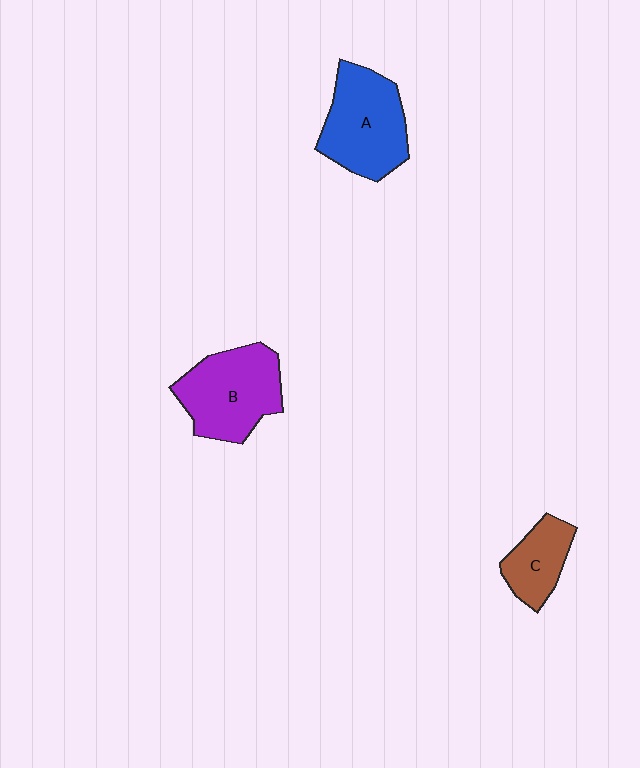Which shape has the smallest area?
Shape C (brown).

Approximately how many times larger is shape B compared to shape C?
Approximately 1.8 times.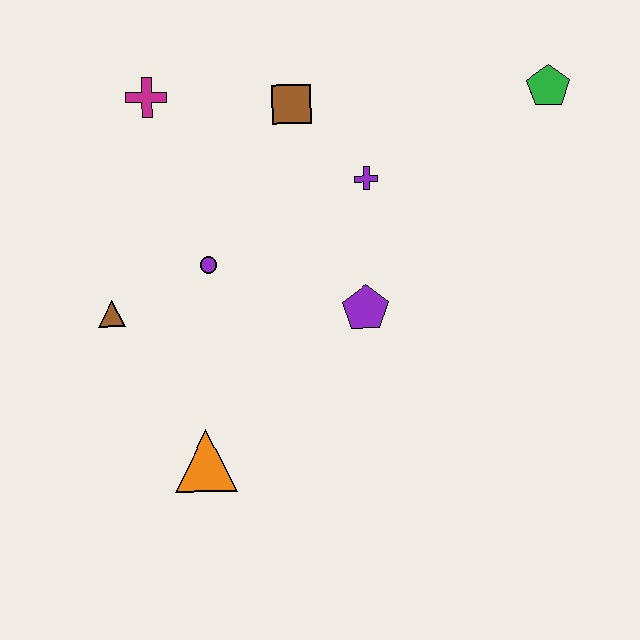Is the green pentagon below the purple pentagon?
No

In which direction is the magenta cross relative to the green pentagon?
The magenta cross is to the left of the green pentagon.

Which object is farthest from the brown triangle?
The green pentagon is farthest from the brown triangle.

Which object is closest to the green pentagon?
The purple cross is closest to the green pentagon.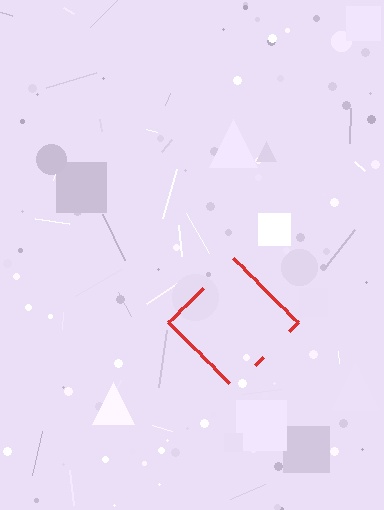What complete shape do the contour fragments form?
The contour fragments form a diamond.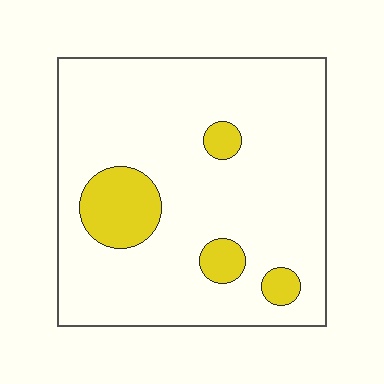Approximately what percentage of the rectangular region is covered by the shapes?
Approximately 15%.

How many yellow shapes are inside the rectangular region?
4.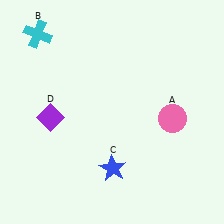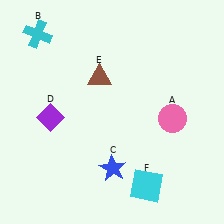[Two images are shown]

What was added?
A brown triangle (E), a cyan square (F) were added in Image 2.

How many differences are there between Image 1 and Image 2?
There are 2 differences between the two images.